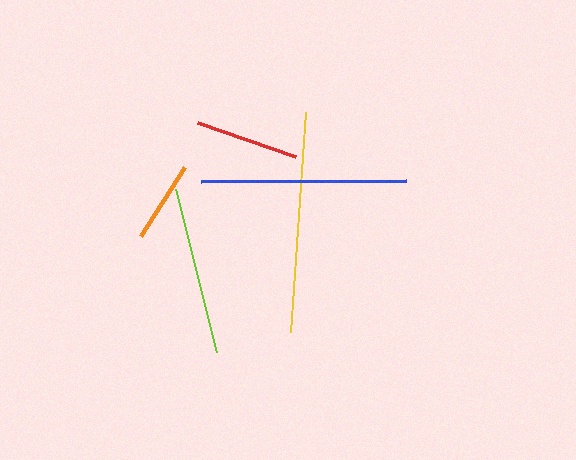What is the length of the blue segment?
The blue segment is approximately 205 pixels long.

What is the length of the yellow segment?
The yellow segment is approximately 221 pixels long.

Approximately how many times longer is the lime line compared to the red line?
The lime line is approximately 1.6 times the length of the red line.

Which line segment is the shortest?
The orange line is the shortest at approximately 82 pixels.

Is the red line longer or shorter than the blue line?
The blue line is longer than the red line.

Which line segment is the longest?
The yellow line is the longest at approximately 221 pixels.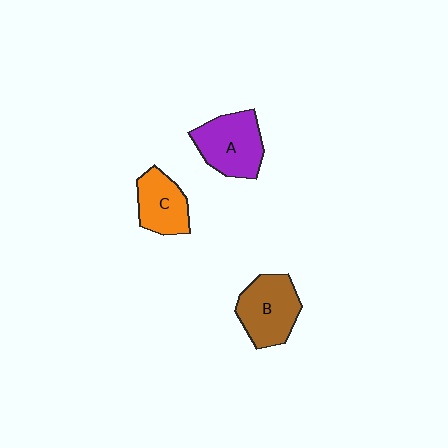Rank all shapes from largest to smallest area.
From largest to smallest: A (purple), B (brown), C (orange).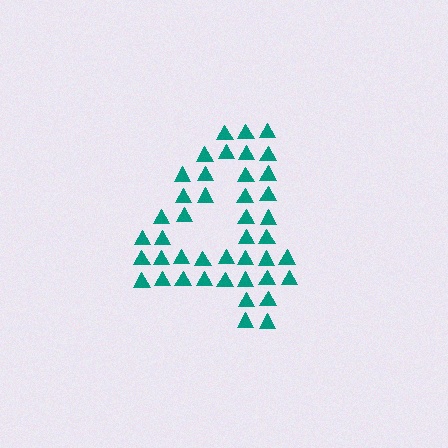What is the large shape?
The large shape is the digit 4.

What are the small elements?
The small elements are triangles.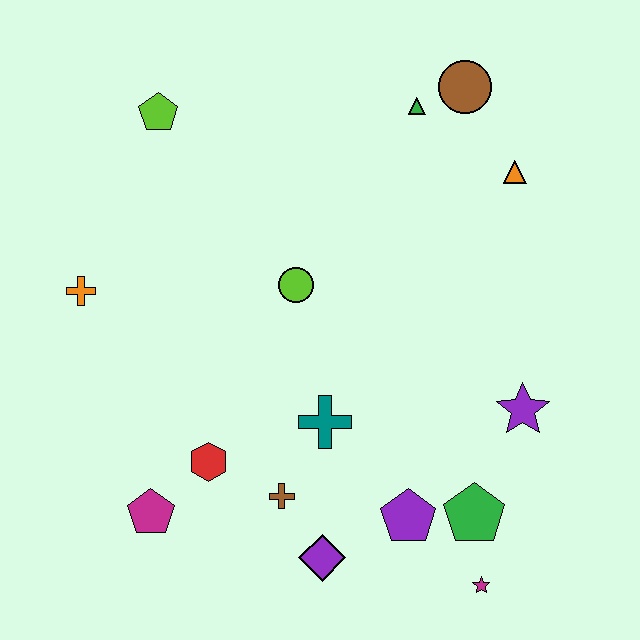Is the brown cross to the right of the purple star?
No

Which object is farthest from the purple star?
The lime pentagon is farthest from the purple star.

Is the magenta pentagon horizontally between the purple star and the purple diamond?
No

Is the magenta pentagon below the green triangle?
Yes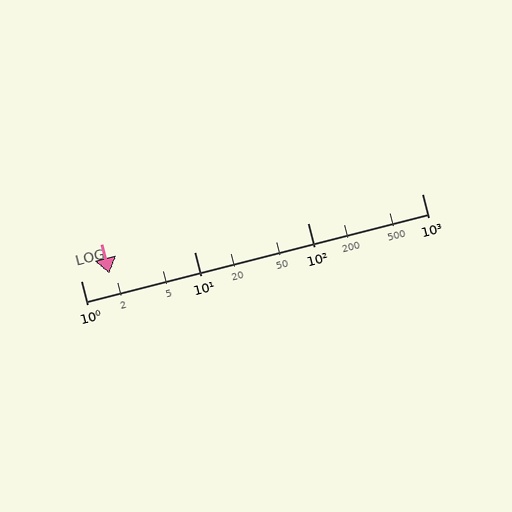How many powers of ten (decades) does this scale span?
The scale spans 3 decades, from 1 to 1000.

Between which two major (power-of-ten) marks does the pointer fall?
The pointer is between 1 and 10.